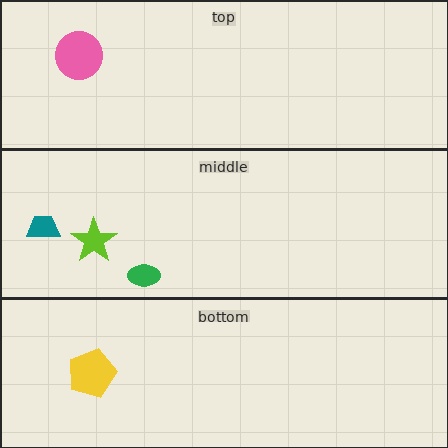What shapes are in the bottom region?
The yellow pentagon.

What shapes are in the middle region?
The green ellipse, the lime star, the teal trapezoid.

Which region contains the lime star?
The middle region.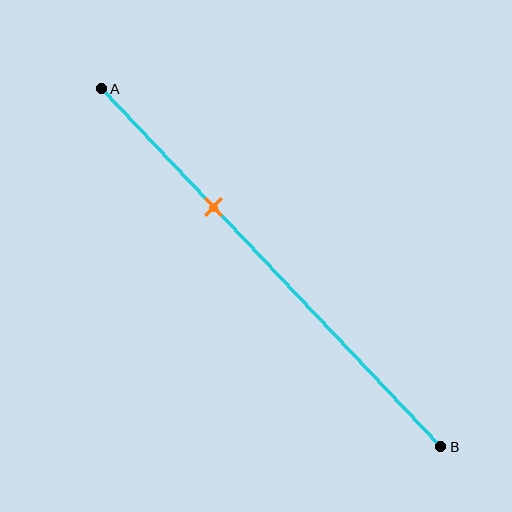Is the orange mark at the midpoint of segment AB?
No, the mark is at about 35% from A, not at the 50% midpoint.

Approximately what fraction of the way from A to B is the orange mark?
The orange mark is approximately 35% of the way from A to B.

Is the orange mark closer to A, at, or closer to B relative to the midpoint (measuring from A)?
The orange mark is closer to point A than the midpoint of segment AB.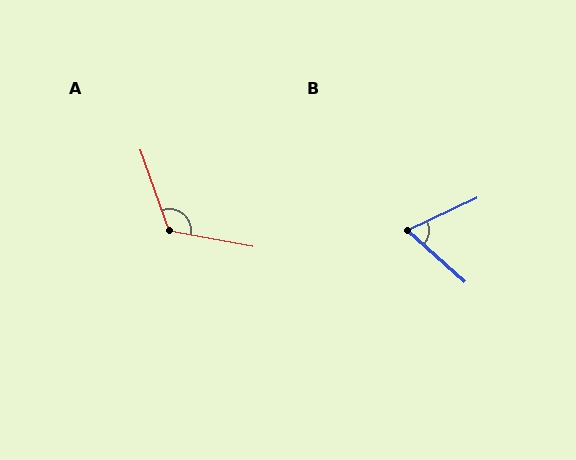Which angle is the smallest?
B, at approximately 67 degrees.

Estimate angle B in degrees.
Approximately 67 degrees.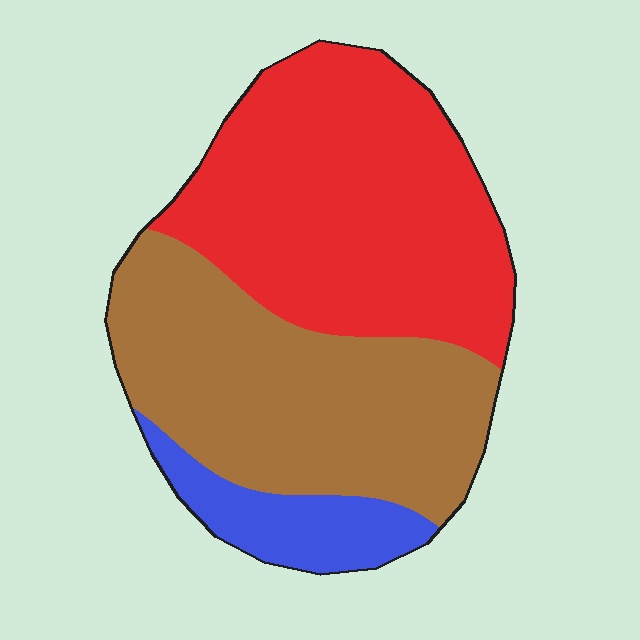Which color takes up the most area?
Red, at roughly 45%.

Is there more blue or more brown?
Brown.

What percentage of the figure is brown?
Brown takes up about two fifths (2/5) of the figure.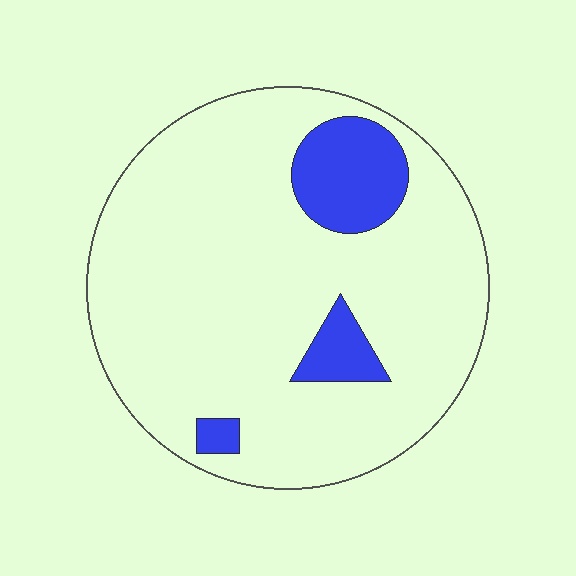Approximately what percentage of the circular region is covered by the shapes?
Approximately 15%.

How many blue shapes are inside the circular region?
3.